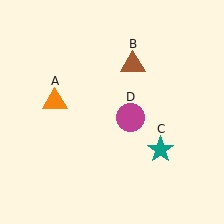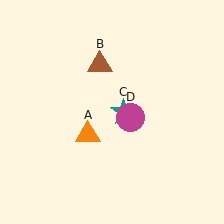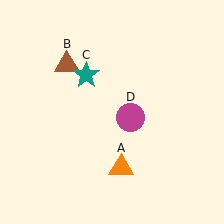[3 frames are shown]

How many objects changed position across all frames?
3 objects changed position: orange triangle (object A), brown triangle (object B), teal star (object C).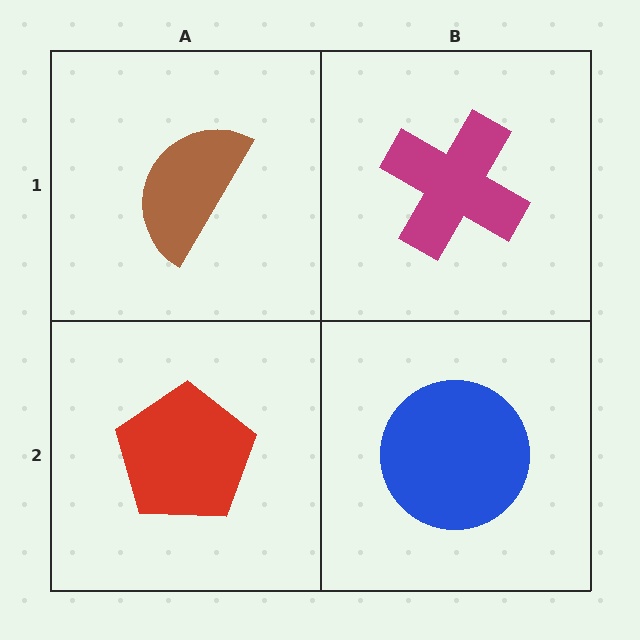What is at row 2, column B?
A blue circle.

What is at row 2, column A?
A red pentagon.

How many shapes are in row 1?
2 shapes.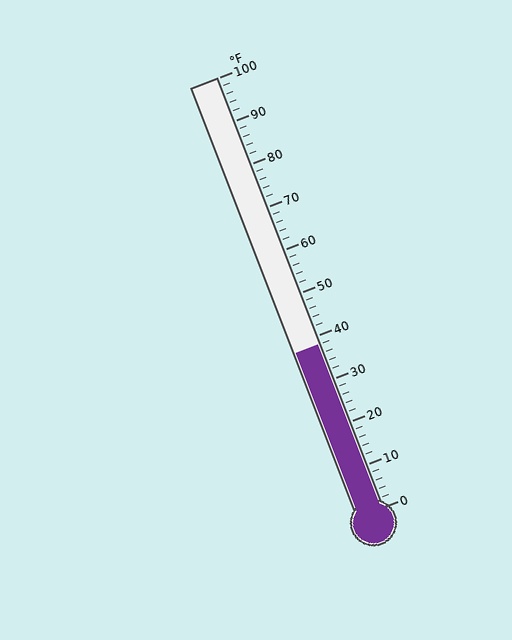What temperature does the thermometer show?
The thermometer shows approximately 38°F.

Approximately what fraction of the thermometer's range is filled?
The thermometer is filled to approximately 40% of its range.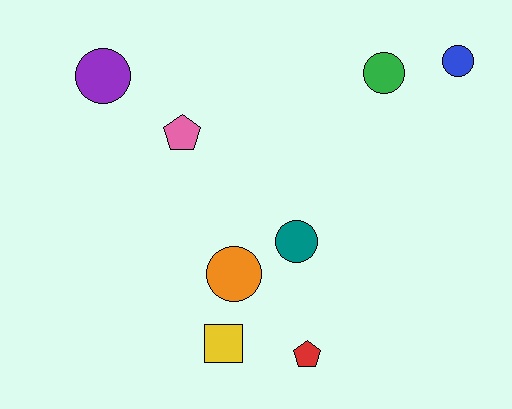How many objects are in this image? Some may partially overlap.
There are 8 objects.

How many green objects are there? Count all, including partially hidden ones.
There is 1 green object.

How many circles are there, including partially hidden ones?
There are 5 circles.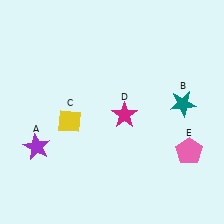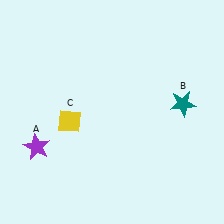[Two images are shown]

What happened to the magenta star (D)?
The magenta star (D) was removed in Image 2. It was in the bottom-right area of Image 1.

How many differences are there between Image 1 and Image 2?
There are 2 differences between the two images.